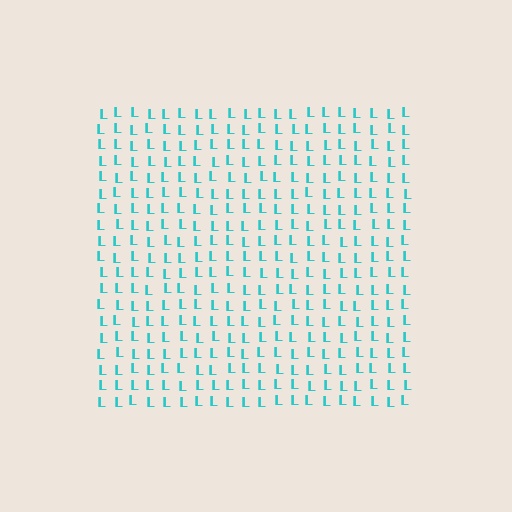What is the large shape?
The large shape is a square.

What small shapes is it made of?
It is made of small letter L's.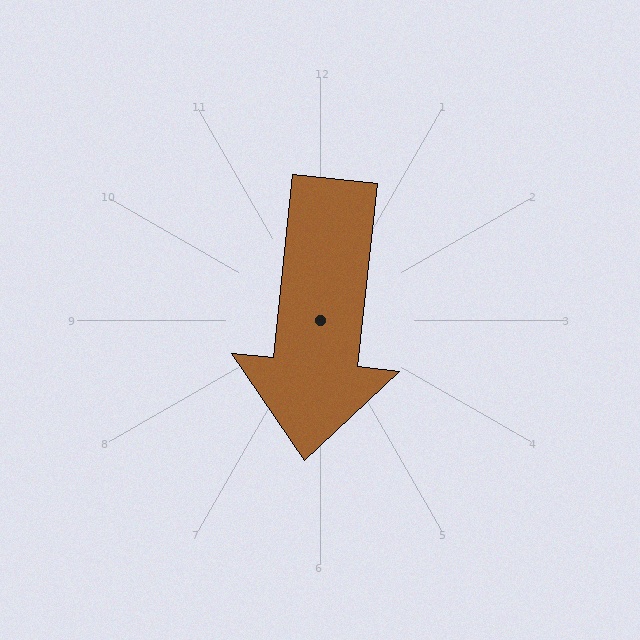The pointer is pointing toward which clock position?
Roughly 6 o'clock.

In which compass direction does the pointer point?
South.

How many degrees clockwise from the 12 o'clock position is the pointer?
Approximately 186 degrees.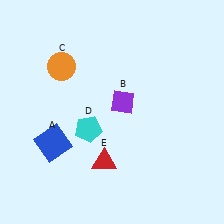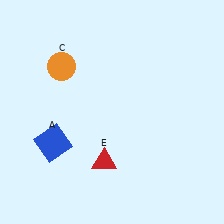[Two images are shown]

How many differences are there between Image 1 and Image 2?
There are 2 differences between the two images.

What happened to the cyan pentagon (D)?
The cyan pentagon (D) was removed in Image 2. It was in the bottom-left area of Image 1.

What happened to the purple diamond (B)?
The purple diamond (B) was removed in Image 2. It was in the top-right area of Image 1.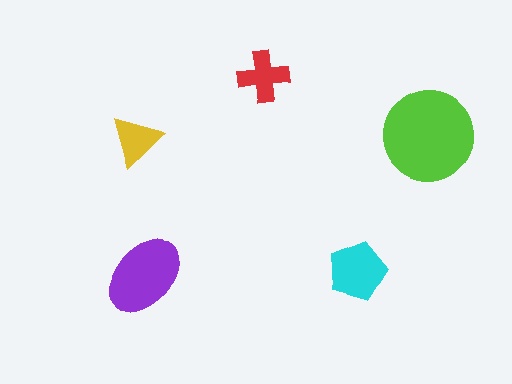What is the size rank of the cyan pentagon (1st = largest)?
3rd.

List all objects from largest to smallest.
The lime circle, the purple ellipse, the cyan pentagon, the red cross, the yellow triangle.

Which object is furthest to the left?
The yellow triangle is leftmost.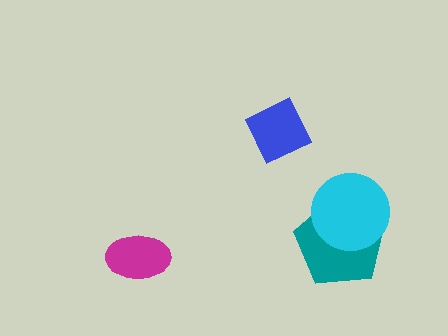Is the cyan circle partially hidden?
No, no other shape covers it.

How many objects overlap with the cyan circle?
1 object overlaps with the cyan circle.